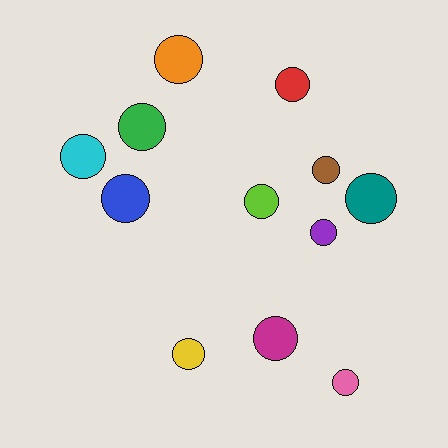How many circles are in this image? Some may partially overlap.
There are 12 circles.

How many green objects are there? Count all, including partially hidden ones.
There is 1 green object.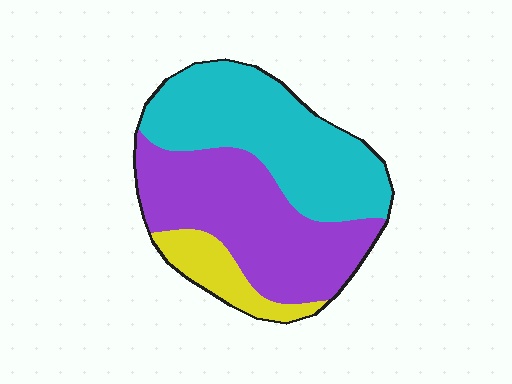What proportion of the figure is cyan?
Cyan takes up about two fifths (2/5) of the figure.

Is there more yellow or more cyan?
Cyan.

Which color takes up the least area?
Yellow, at roughly 10%.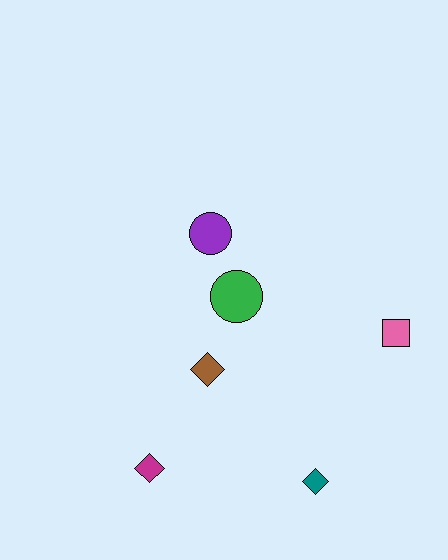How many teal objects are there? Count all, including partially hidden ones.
There is 1 teal object.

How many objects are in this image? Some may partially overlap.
There are 6 objects.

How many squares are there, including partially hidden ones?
There is 1 square.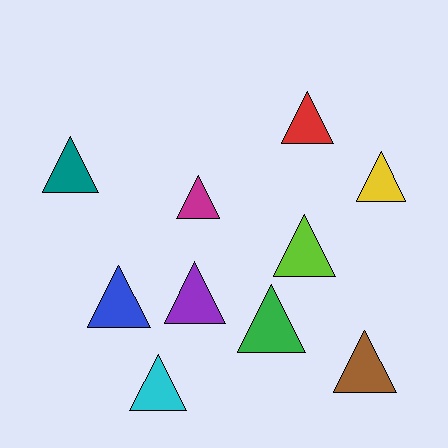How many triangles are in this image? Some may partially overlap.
There are 10 triangles.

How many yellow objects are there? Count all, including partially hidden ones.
There is 1 yellow object.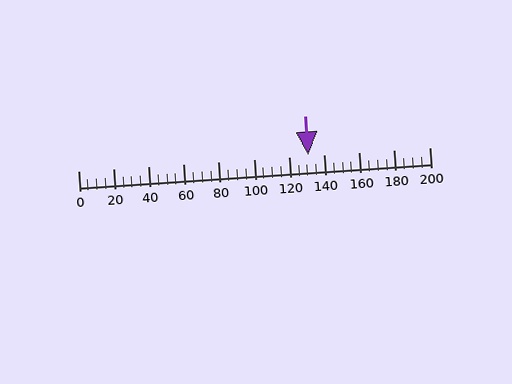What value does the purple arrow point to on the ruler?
The purple arrow points to approximately 131.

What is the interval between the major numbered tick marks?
The major tick marks are spaced 20 units apart.